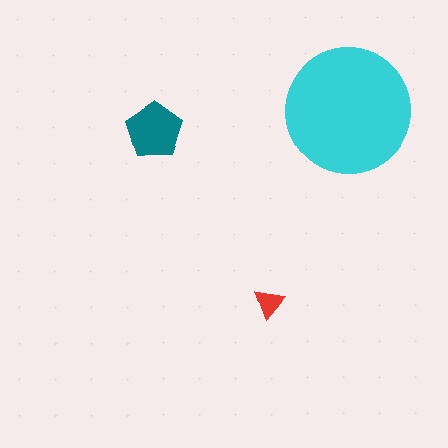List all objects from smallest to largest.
The red triangle, the teal pentagon, the cyan circle.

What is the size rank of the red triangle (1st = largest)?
3rd.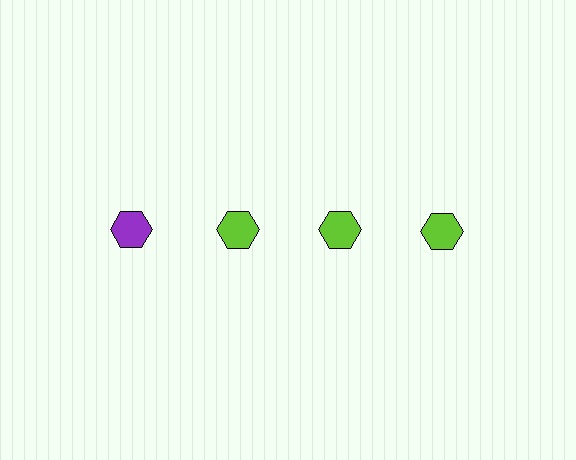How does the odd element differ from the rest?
It has a different color: purple instead of lime.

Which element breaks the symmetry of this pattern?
The purple hexagon in the top row, leftmost column breaks the symmetry. All other shapes are lime hexagons.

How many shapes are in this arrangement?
There are 4 shapes arranged in a grid pattern.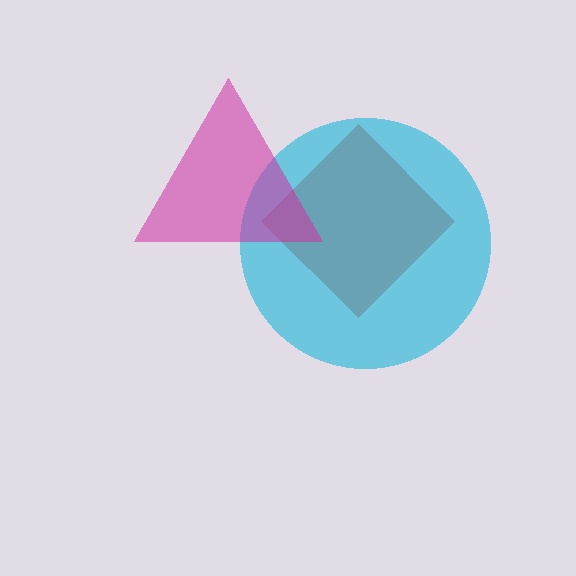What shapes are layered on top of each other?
The layered shapes are: a red diamond, a cyan circle, a magenta triangle.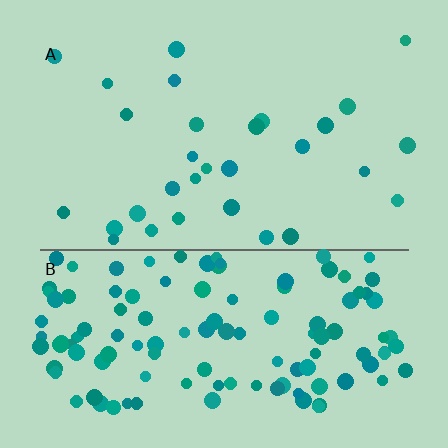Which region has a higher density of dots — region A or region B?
B (the bottom).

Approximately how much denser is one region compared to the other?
Approximately 4.4× — region B over region A.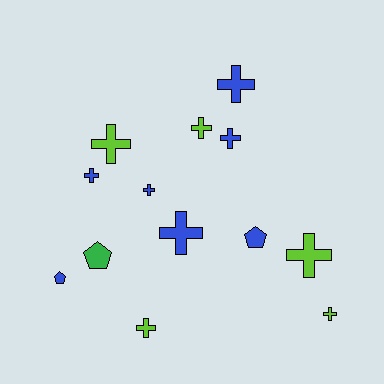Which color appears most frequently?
Blue, with 7 objects.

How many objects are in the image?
There are 13 objects.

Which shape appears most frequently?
Cross, with 10 objects.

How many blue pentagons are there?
There are 2 blue pentagons.